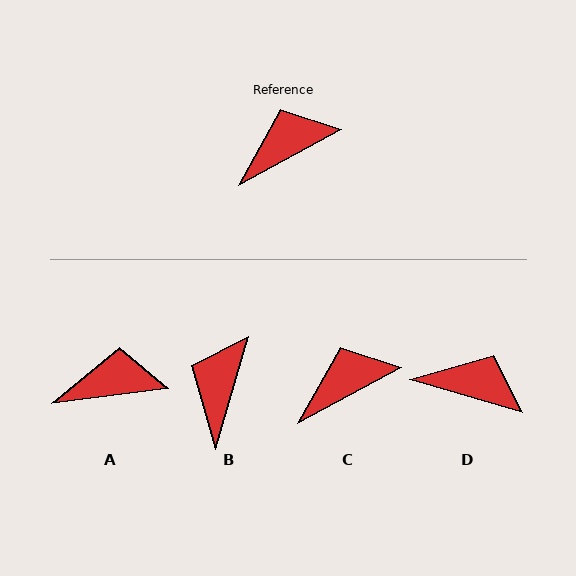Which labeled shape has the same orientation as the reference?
C.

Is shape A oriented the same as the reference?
No, it is off by about 22 degrees.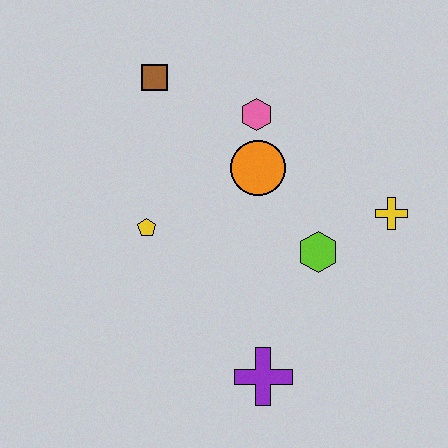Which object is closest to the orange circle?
The pink hexagon is closest to the orange circle.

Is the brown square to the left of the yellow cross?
Yes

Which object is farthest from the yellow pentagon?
The yellow cross is farthest from the yellow pentagon.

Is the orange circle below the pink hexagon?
Yes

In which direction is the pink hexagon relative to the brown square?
The pink hexagon is to the right of the brown square.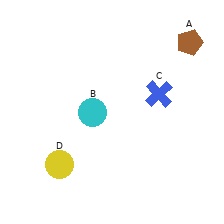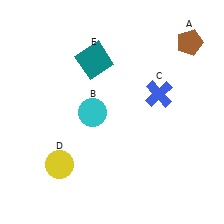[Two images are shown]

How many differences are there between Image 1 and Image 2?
There is 1 difference between the two images.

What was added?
A teal square (E) was added in Image 2.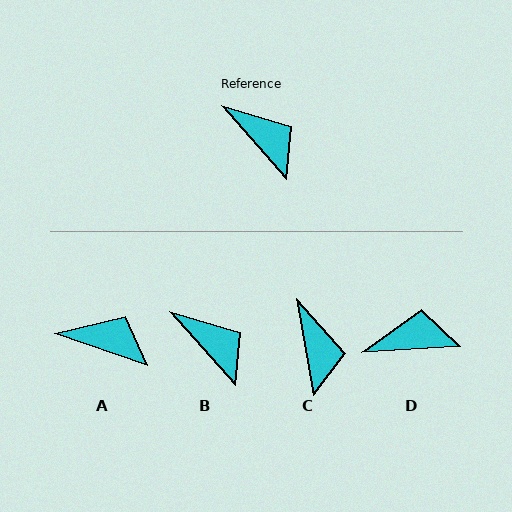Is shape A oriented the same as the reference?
No, it is off by about 30 degrees.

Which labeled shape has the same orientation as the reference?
B.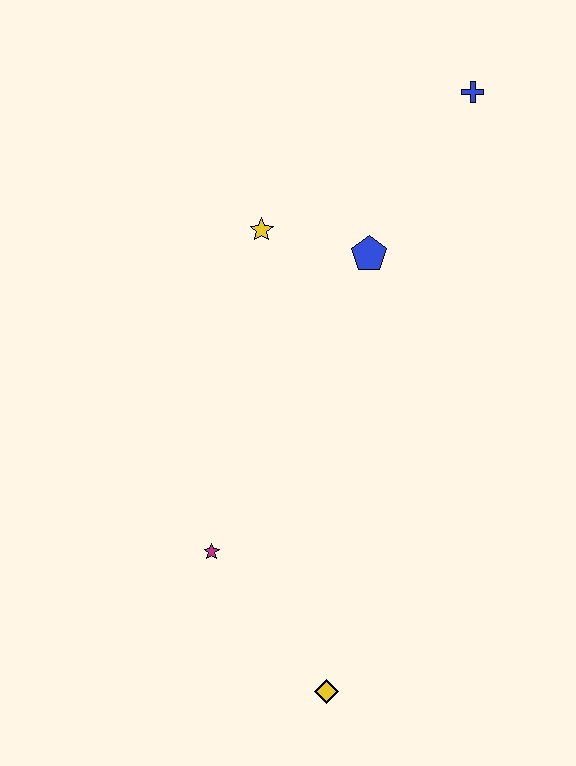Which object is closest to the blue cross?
The blue pentagon is closest to the blue cross.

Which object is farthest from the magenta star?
The blue cross is farthest from the magenta star.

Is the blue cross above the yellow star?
Yes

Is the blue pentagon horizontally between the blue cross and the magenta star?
Yes